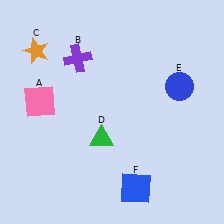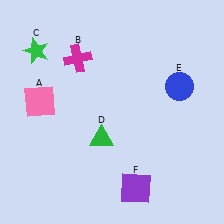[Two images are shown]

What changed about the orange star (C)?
In Image 1, C is orange. In Image 2, it changed to green.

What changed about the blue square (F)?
In Image 1, F is blue. In Image 2, it changed to purple.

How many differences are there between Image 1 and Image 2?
There are 3 differences between the two images.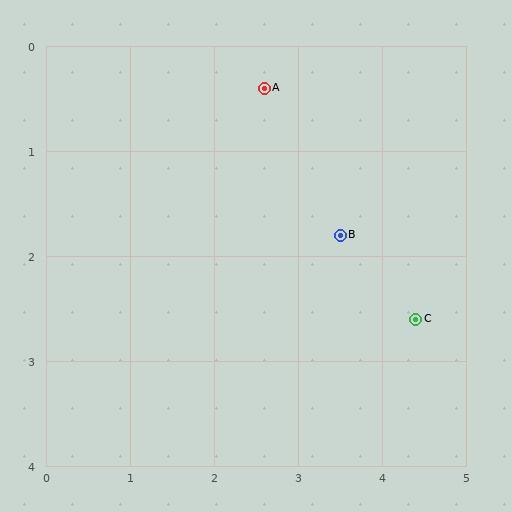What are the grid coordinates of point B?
Point B is at approximately (3.5, 1.8).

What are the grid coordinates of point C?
Point C is at approximately (4.4, 2.6).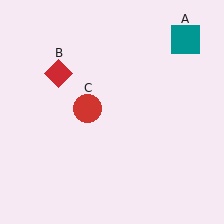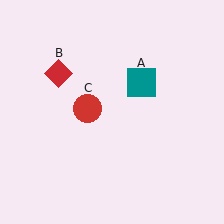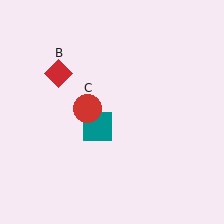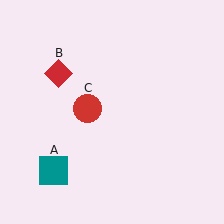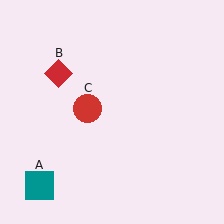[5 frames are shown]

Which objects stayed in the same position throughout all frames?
Red diamond (object B) and red circle (object C) remained stationary.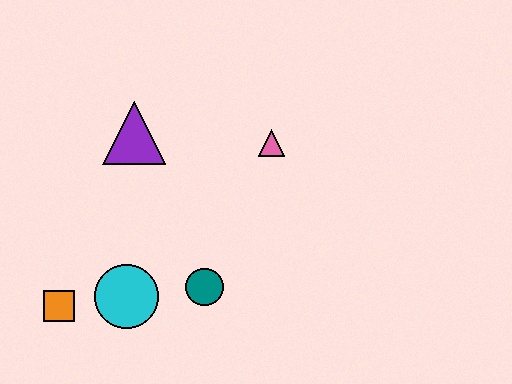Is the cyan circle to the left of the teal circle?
Yes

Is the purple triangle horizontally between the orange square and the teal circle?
Yes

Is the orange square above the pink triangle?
No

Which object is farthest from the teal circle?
The purple triangle is farthest from the teal circle.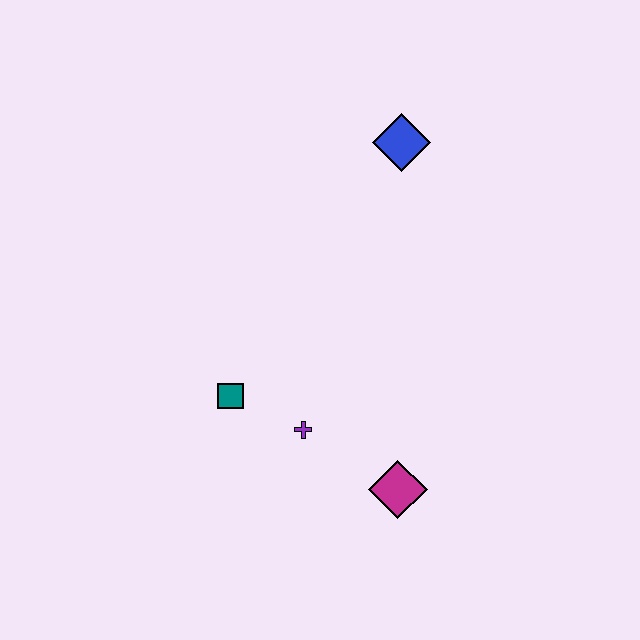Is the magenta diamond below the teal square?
Yes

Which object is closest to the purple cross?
The teal square is closest to the purple cross.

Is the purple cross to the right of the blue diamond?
No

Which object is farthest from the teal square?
The blue diamond is farthest from the teal square.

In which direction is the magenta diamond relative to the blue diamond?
The magenta diamond is below the blue diamond.